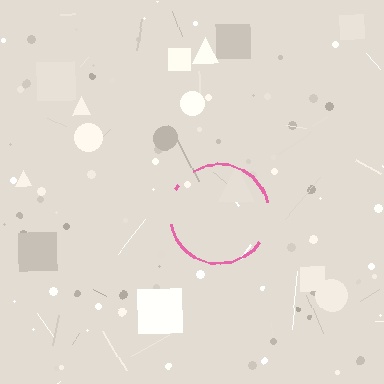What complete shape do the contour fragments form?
The contour fragments form a circle.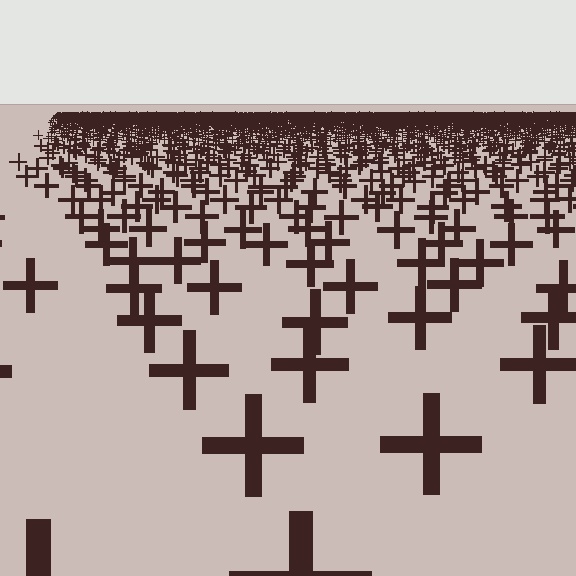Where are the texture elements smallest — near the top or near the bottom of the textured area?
Near the top.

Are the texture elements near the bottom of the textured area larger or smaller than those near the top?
Larger. Near the bottom, elements are closer to the viewer and appear at a bigger on-screen size.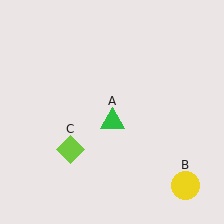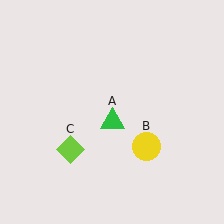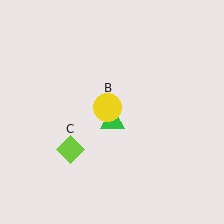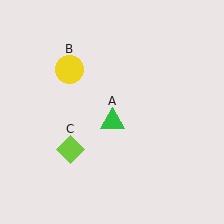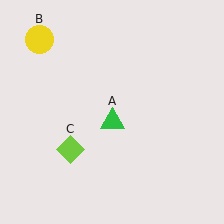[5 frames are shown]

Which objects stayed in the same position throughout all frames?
Green triangle (object A) and lime diamond (object C) remained stationary.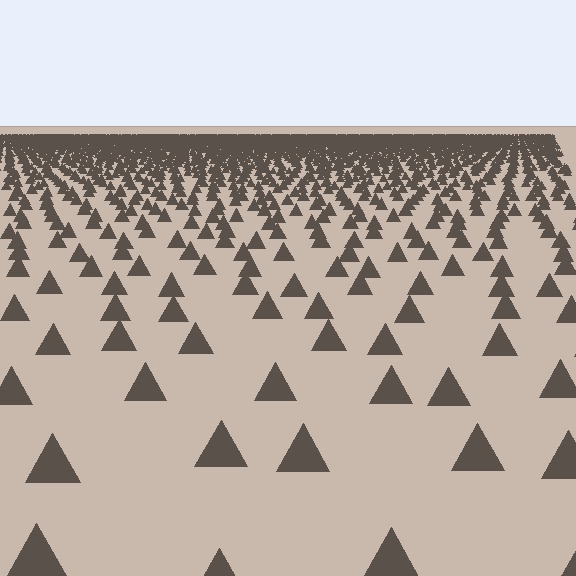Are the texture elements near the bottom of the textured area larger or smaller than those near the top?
Larger. Near the bottom, elements are closer to the viewer and appear at a bigger on-screen size.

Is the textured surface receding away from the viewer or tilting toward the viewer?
The surface is receding away from the viewer. Texture elements get smaller and denser toward the top.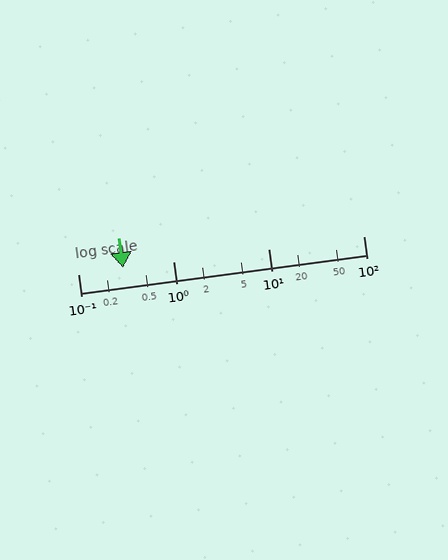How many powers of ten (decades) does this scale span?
The scale spans 3 decades, from 0.1 to 100.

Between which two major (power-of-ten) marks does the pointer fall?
The pointer is between 0.1 and 1.